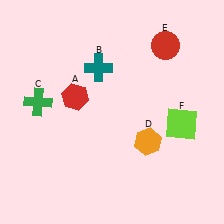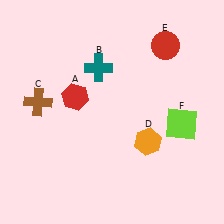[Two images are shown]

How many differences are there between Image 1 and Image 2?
There is 1 difference between the two images.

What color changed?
The cross (C) changed from green in Image 1 to brown in Image 2.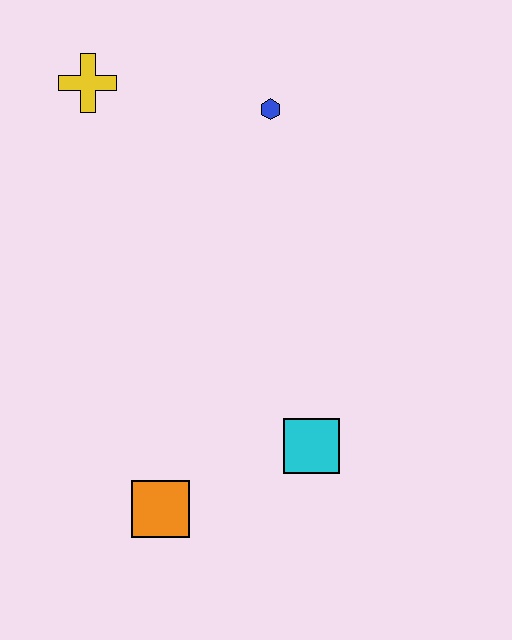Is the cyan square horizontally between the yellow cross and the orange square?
No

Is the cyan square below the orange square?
No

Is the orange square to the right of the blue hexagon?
No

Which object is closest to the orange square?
The cyan square is closest to the orange square.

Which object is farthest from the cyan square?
The yellow cross is farthest from the cyan square.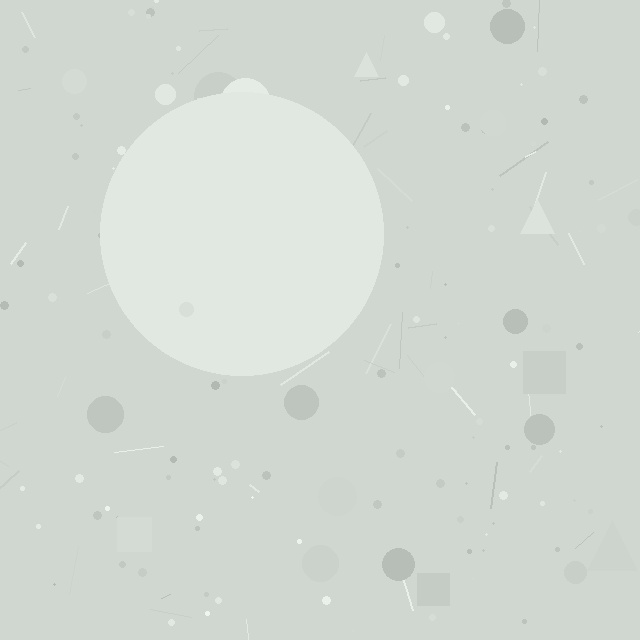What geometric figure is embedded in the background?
A circle is embedded in the background.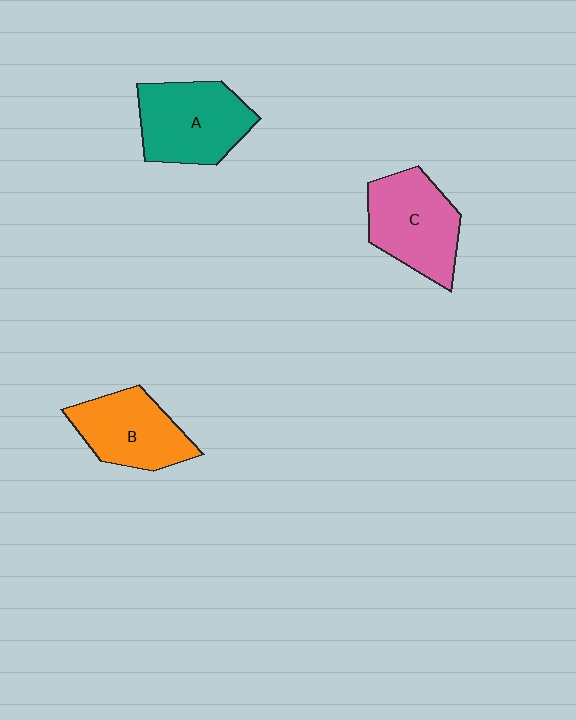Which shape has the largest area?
Shape A (teal).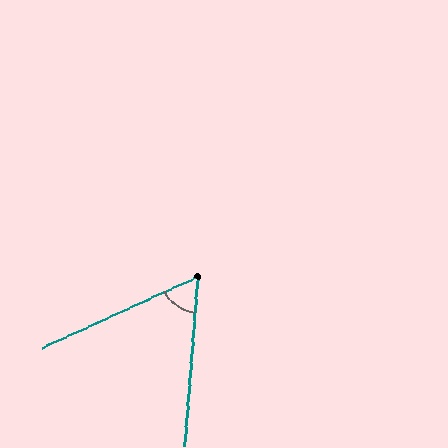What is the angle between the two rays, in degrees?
Approximately 61 degrees.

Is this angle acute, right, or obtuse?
It is acute.